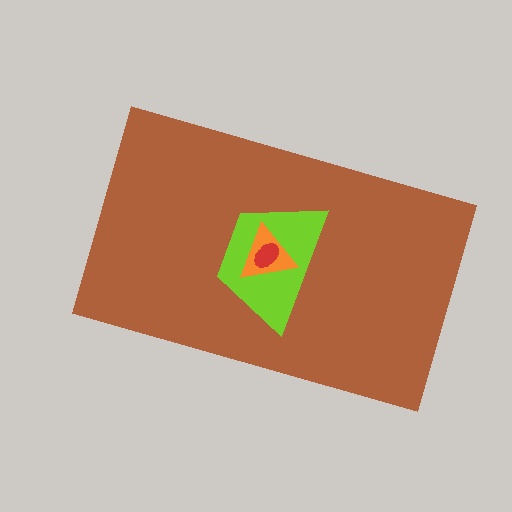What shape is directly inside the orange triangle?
The red ellipse.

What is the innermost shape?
The red ellipse.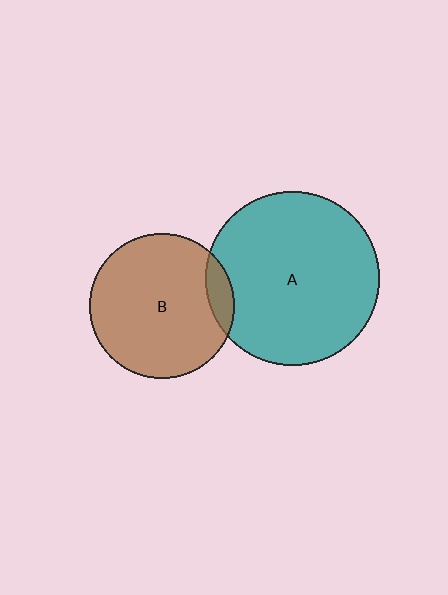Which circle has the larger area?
Circle A (teal).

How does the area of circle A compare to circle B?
Approximately 1.4 times.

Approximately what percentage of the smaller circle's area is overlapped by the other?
Approximately 10%.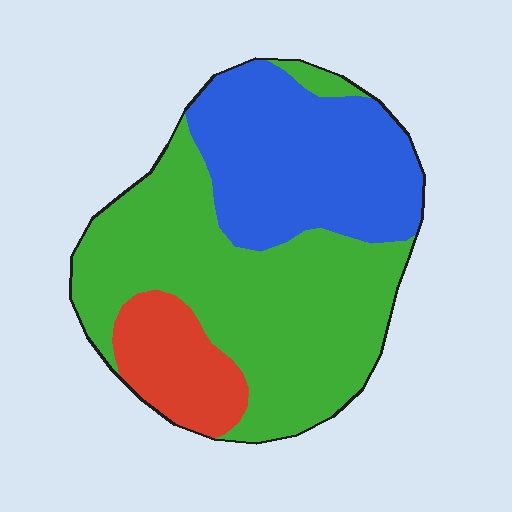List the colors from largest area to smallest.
From largest to smallest: green, blue, red.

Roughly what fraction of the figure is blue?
Blue takes up about one third (1/3) of the figure.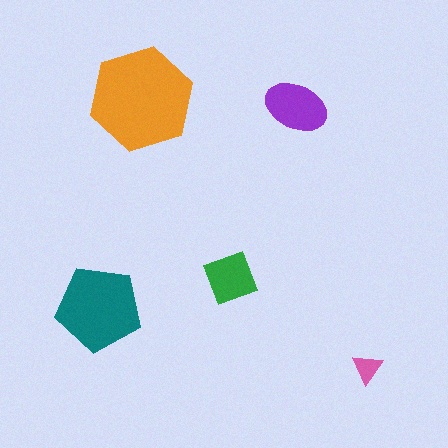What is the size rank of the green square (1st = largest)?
4th.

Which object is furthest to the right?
The pink triangle is rightmost.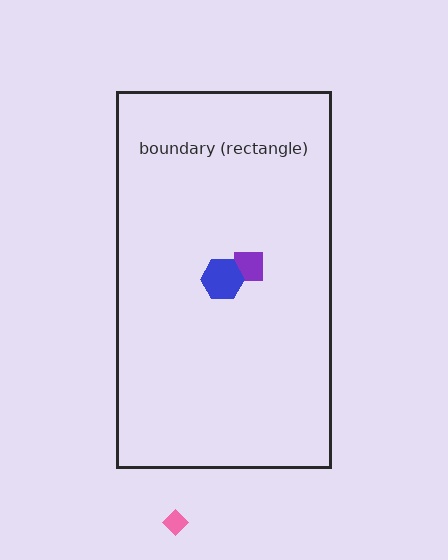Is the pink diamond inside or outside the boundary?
Outside.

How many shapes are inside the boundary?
2 inside, 1 outside.